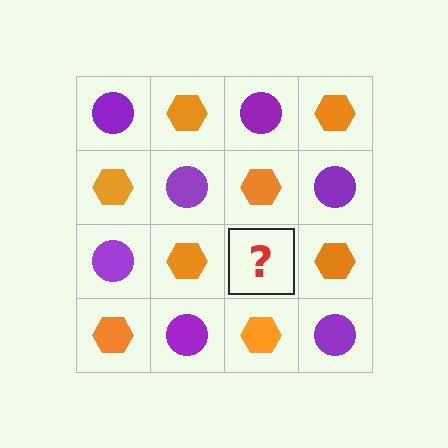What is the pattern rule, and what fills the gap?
The rule is that it alternates purple circle and orange hexagon in a checkerboard pattern. The gap should be filled with a purple circle.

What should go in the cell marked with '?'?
The missing cell should contain a purple circle.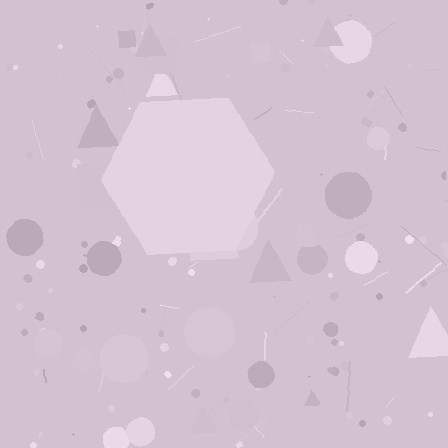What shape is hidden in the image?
A hexagon is hidden in the image.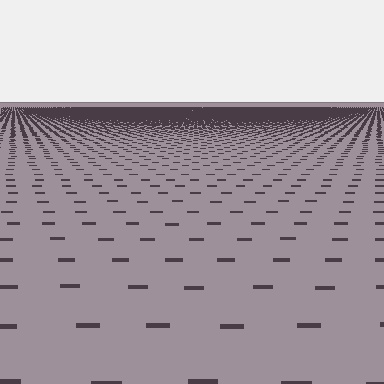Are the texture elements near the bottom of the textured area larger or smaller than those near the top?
Larger. Near the bottom, elements are closer to the viewer and appear at a bigger on-screen size.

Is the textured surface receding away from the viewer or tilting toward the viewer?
The surface is receding away from the viewer. Texture elements get smaller and denser toward the top.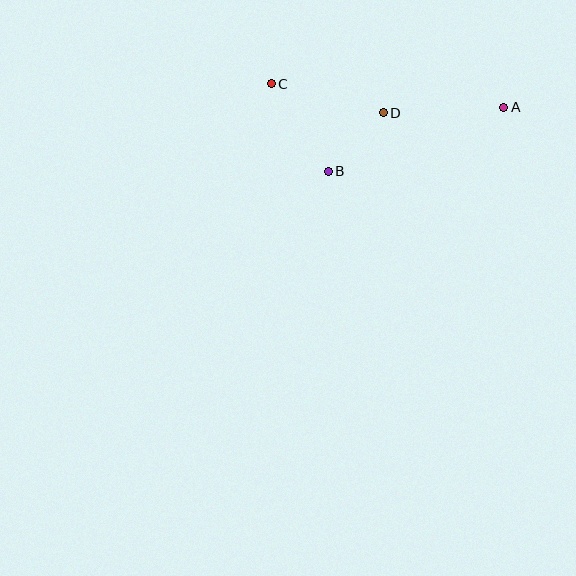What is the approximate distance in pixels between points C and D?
The distance between C and D is approximately 116 pixels.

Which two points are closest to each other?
Points B and D are closest to each other.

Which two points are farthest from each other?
Points A and C are farthest from each other.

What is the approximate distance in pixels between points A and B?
The distance between A and B is approximately 187 pixels.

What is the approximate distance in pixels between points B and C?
The distance between B and C is approximately 104 pixels.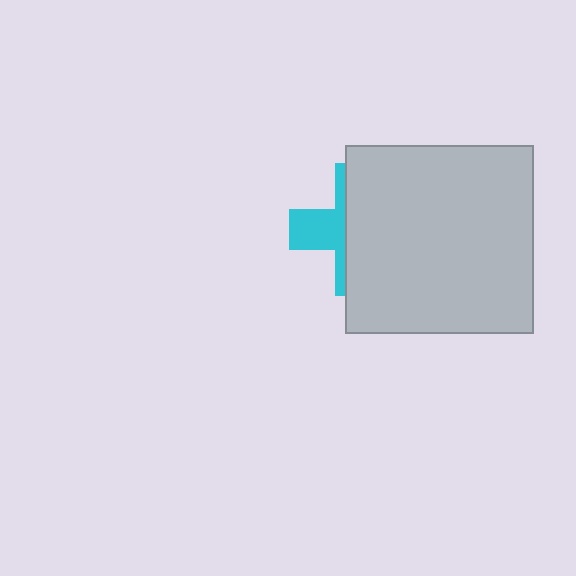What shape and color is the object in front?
The object in front is a light gray square.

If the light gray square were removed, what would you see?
You would see the complete cyan cross.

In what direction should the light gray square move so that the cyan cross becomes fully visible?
The light gray square should move right. That is the shortest direction to clear the overlap and leave the cyan cross fully visible.